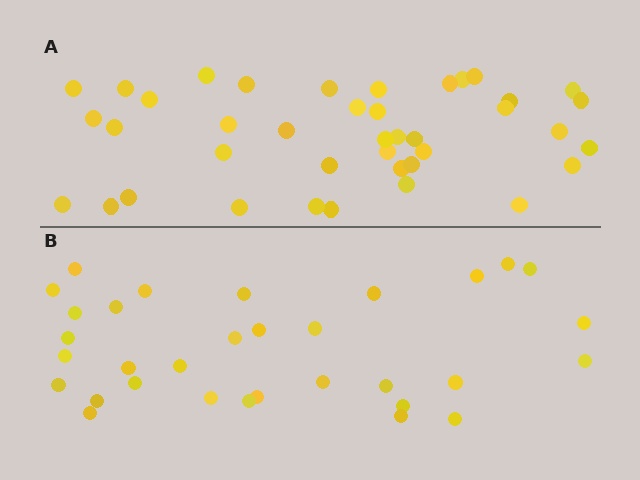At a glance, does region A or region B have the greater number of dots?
Region A (the top region) has more dots.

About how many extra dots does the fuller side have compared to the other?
Region A has roughly 8 or so more dots than region B.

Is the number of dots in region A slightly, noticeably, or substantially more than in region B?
Region A has noticeably more, but not dramatically so. The ratio is roughly 1.2 to 1.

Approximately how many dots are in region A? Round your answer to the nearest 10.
About 40 dots.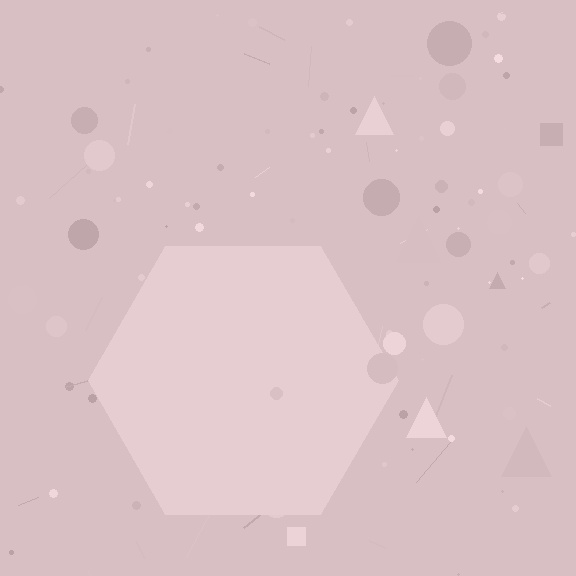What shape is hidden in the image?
A hexagon is hidden in the image.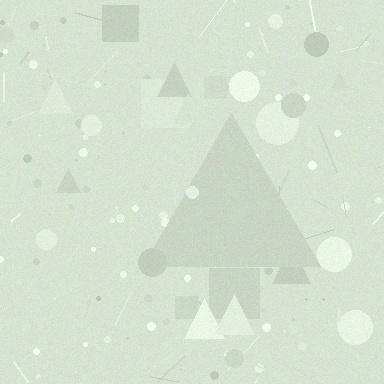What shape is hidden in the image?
A triangle is hidden in the image.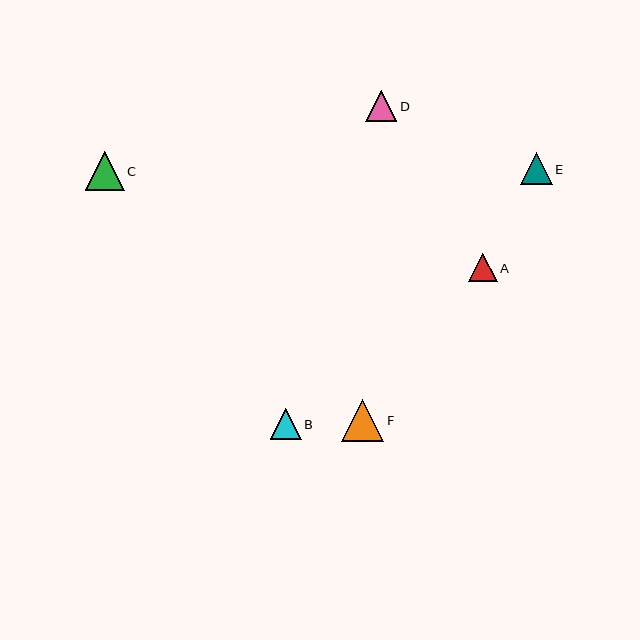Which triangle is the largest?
Triangle F is the largest with a size of approximately 42 pixels.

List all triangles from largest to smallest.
From largest to smallest: F, C, E, B, D, A.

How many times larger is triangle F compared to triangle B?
Triangle F is approximately 1.3 times the size of triangle B.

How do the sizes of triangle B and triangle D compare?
Triangle B and triangle D are approximately the same size.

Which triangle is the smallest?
Triangle A is the smallest with a size of approximately 29 pixels.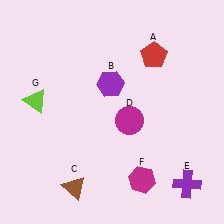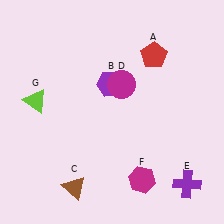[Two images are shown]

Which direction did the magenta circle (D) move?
The magenta circle (D) moved up.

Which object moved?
The magenta circle (D) moved up.